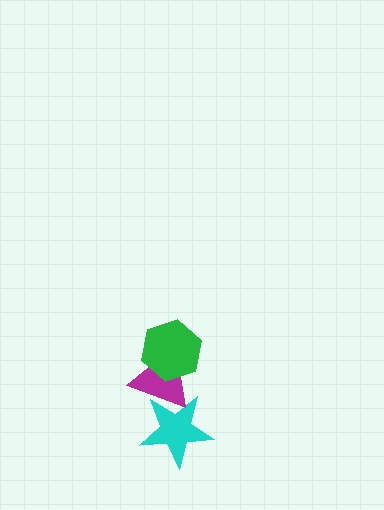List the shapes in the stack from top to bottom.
From top to bottom: the green hexagon, the magenta triangle, the cyan star.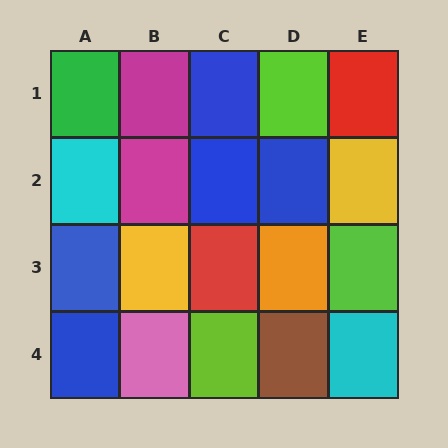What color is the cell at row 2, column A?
Cyan.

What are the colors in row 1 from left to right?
Green, magenta, blue, lime, red.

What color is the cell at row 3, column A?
Blue.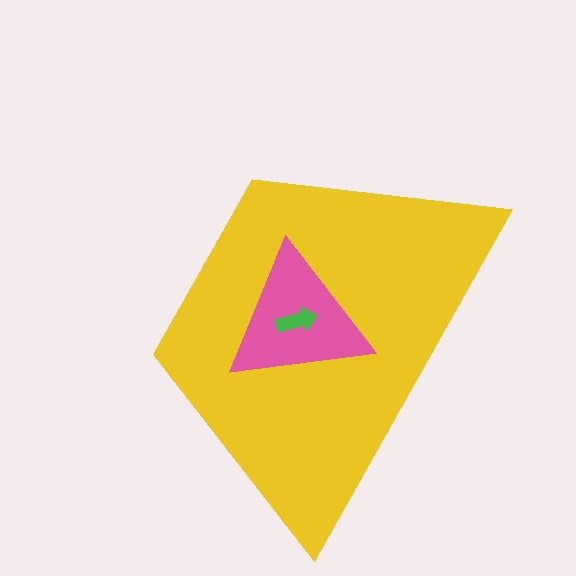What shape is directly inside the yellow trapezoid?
The pink triangle.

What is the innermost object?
The green arrow.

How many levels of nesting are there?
3.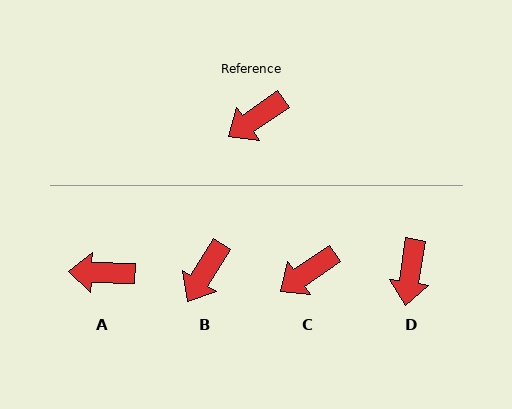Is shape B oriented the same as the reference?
No, it is off by about 24 degrees.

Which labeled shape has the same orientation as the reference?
C.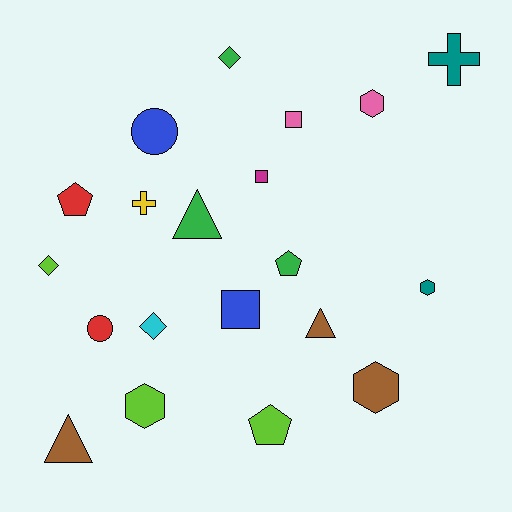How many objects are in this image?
There are 20 objects.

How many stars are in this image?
There are no stars.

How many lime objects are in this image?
There are 3 lime objects.